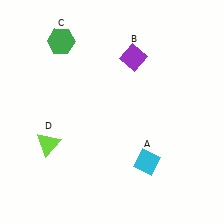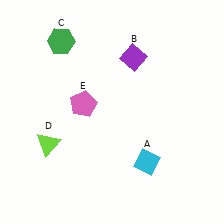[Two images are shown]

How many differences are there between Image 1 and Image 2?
There is 1 difference between the two images.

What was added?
A pink pentagon (E) was added in Image 2.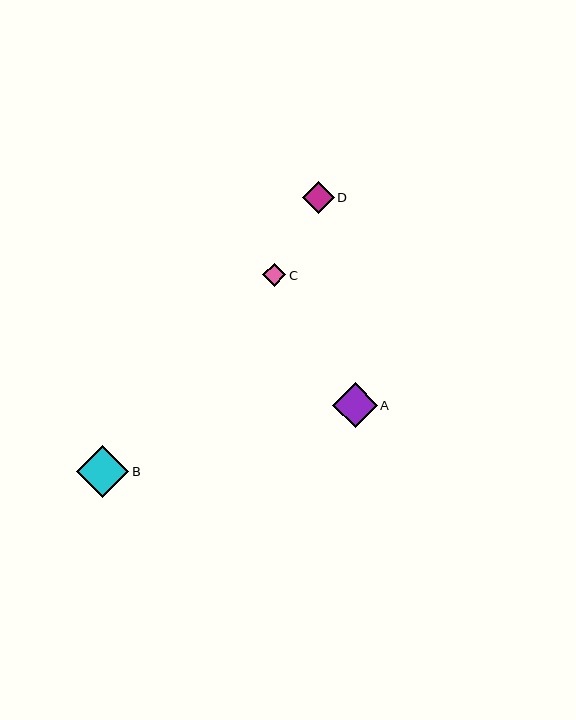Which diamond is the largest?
Diamond B is the largest with a size of approximately 52 pixels.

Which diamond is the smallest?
Diamond C is the smallest with a size of approximately 23 pixels.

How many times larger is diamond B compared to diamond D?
Diamond B is approximately 1.7 times the size of diamond D.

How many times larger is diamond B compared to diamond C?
Diamond B is approximately 2.3 times the size of diamond C.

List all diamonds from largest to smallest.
From largest to smallest: B, A, D, C.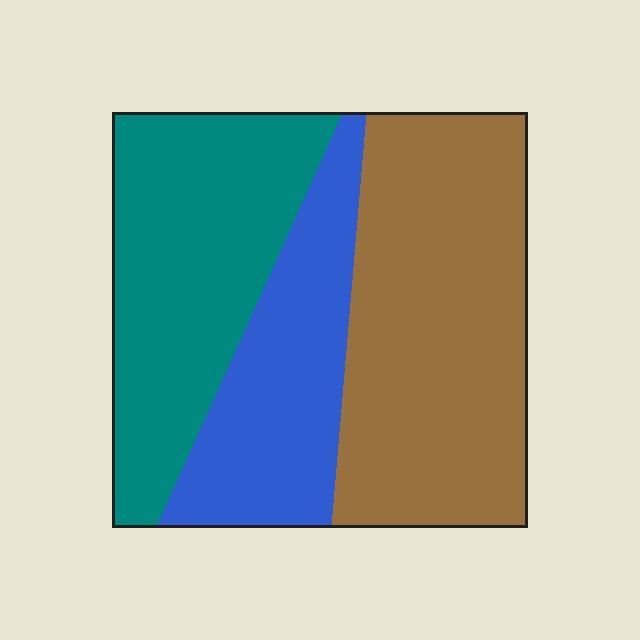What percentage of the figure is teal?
Teal takes up between a quarter and a half of the figure.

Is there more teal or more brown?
Brown.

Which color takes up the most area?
Brown, at roughly 45%.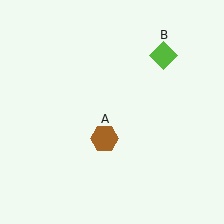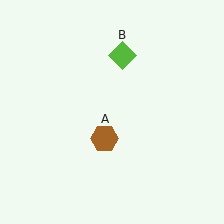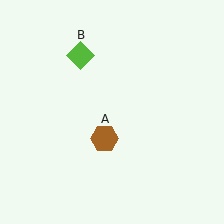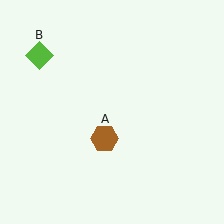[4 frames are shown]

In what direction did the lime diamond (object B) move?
The lime diamond (object B) moved left.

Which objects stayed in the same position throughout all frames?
Brown hexagon (object A) remained stationary.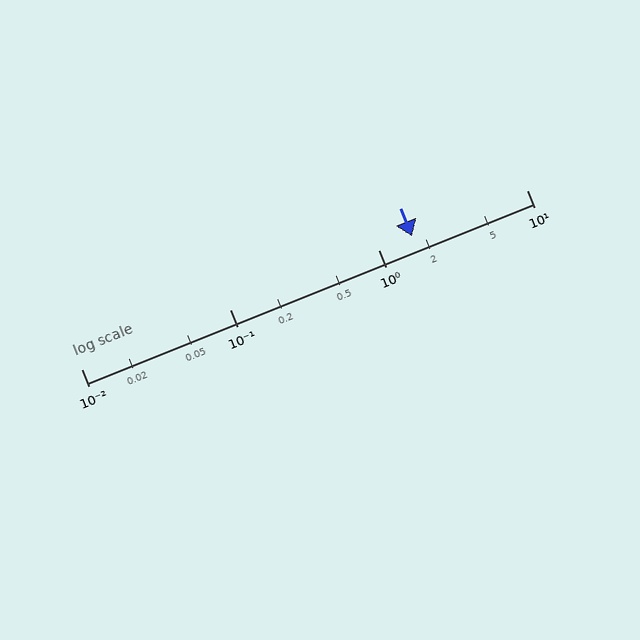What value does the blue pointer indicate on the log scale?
The pointer indicates approximately 1.7.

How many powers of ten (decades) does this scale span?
The scale spans 3 decades, from 0.01 to 10.